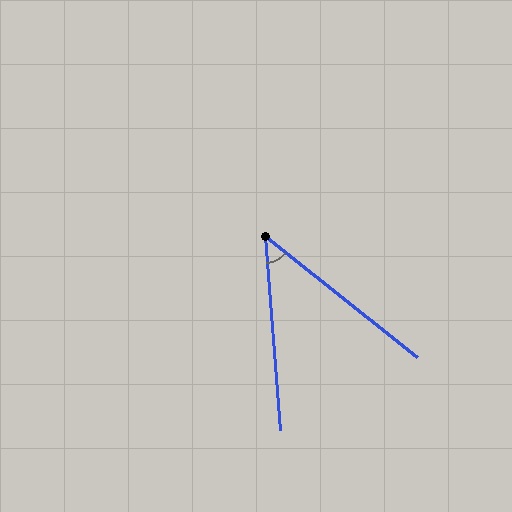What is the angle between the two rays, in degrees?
Approximately 47 degrees.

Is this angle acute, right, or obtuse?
It is acute.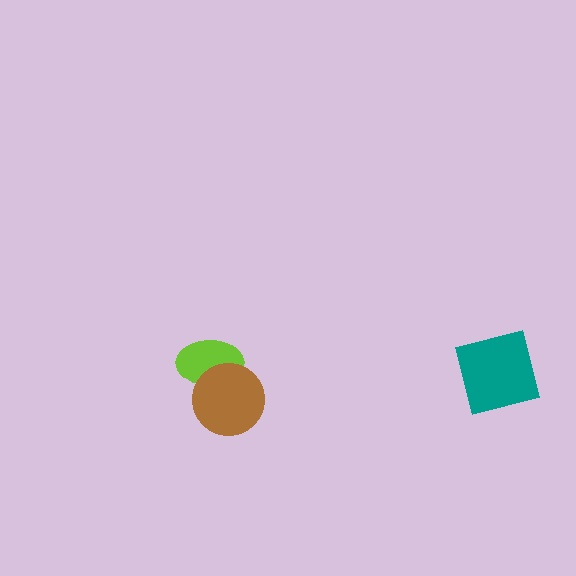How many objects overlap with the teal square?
0 objects overlap with the teal square.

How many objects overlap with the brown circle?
1 object overlaps with the brown circle.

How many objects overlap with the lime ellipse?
1 object overlaps with the lime ellipse.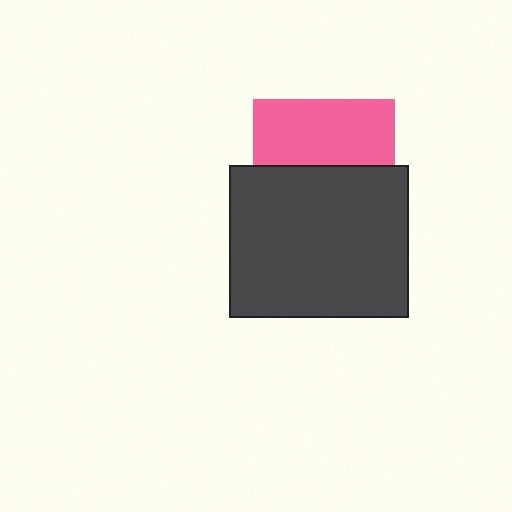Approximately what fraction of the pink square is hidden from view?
Roughly 54% of the pink square is hidden behind the dark gray rectangle.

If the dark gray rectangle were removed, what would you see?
You would see the complete pink square.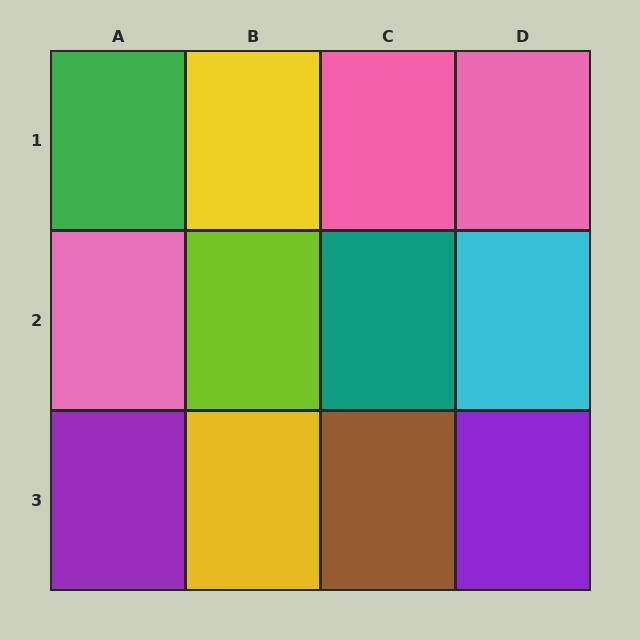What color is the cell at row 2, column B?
Lime.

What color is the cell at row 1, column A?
Green.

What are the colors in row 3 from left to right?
Purple, yellow, brown, purple.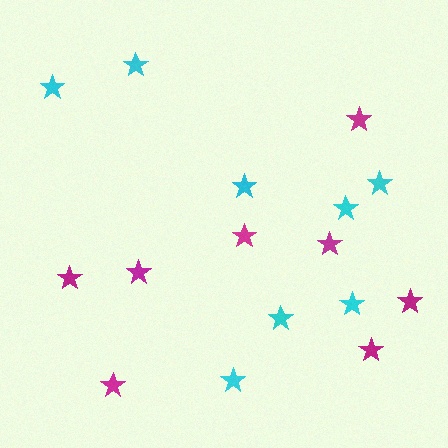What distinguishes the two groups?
There are 2 groups: one group of cyan stars (8) and one group of magenta stars (8).